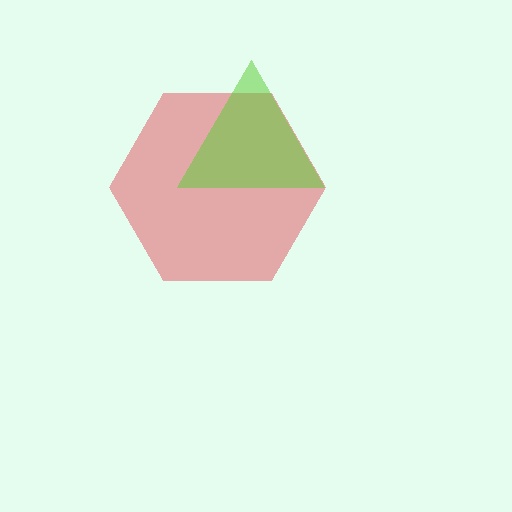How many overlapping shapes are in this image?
There are 2 overlapping shapes in the image.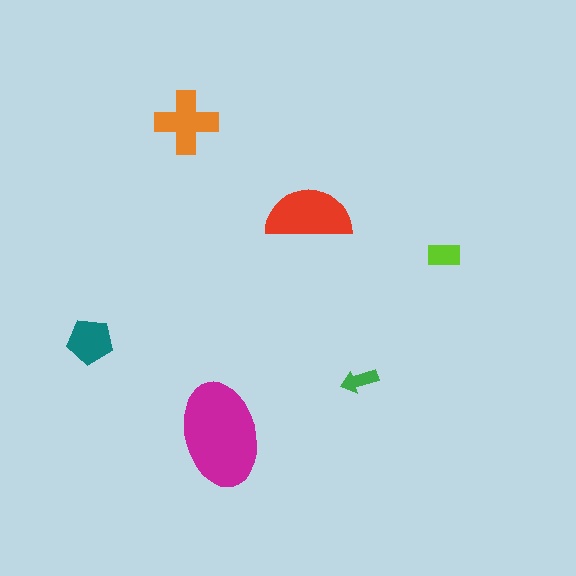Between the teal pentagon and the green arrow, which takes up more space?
The teal pentagon.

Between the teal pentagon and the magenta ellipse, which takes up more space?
The magenta ellipse.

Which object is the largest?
The magenta ellipse.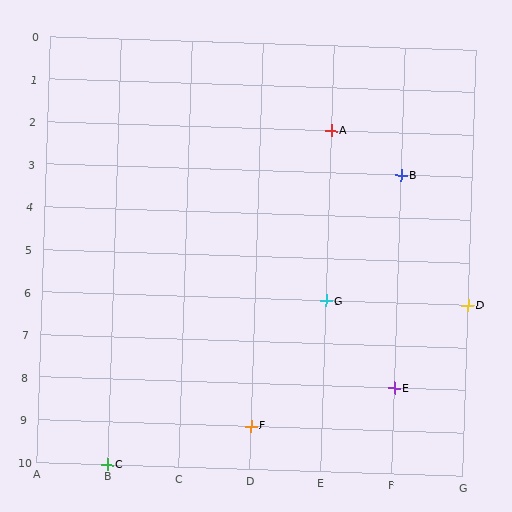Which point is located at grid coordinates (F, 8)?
Point E is at (F, 8).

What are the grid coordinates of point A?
Point A is at grid coordinates (E, 2).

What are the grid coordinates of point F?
Point F is at grid coordinates (D, 9).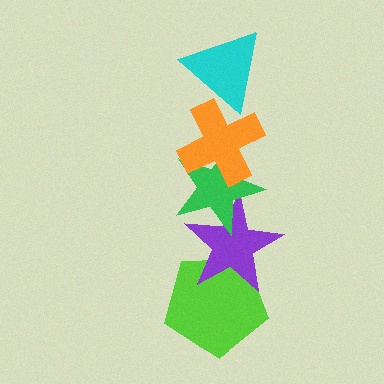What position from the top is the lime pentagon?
The lime pentagon is 5th from the top.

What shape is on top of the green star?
The orange cross is on top of the green star.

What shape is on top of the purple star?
The green star is on top of the purple star.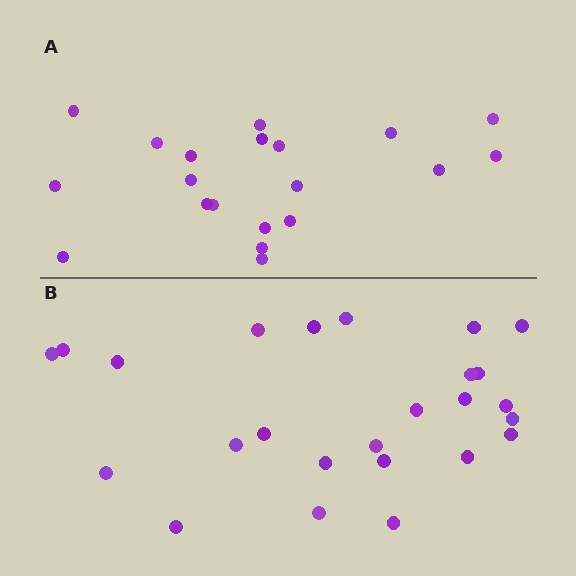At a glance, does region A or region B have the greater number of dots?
Region B (the bottom region) has more dots.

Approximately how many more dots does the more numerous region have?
Region B has about 5 more dots than region A.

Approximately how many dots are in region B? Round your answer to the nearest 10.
About 20 dots. (The exact count is 25, which rounds to 20.)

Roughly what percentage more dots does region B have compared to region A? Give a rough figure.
About 25% more.